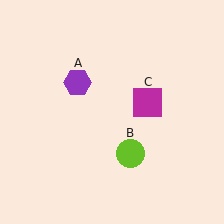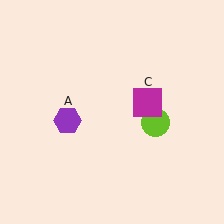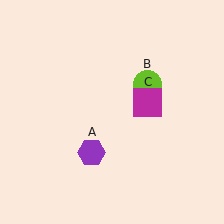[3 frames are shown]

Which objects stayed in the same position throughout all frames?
Magenta square (object C) remained stationary.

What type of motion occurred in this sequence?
The purple hexagon (object A), lime circle (object B) rotated counterclockwise around the center of the scene.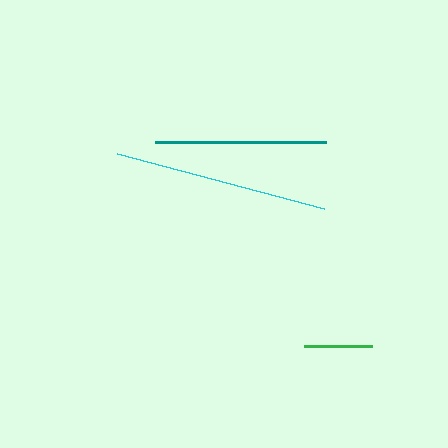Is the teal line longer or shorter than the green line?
The teal line is longer than the green line.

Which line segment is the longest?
The cyan line is the longest at approximately 215 pixels.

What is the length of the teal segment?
The teal segment is approximately 171 pixels long.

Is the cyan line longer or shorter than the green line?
The cyan line is longer than the green line.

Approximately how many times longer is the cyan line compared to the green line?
The cyan line is approximately 3.2 times the length of the green line.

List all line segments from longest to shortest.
From longest to shortest: cyan, teal, green.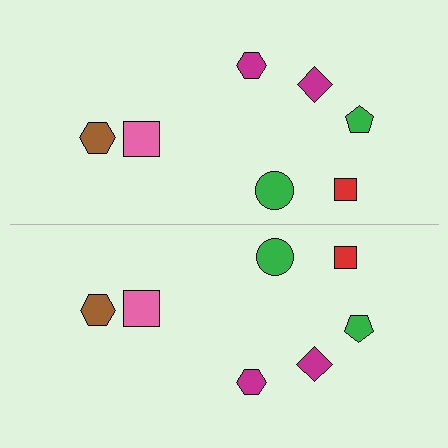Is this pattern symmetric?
Yes, this pattern has bilateral (reflection) symmetry.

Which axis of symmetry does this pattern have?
The pattern has a horizontal axis of symmetry running through the center of the image.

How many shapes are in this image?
There are 14 shapes in this image.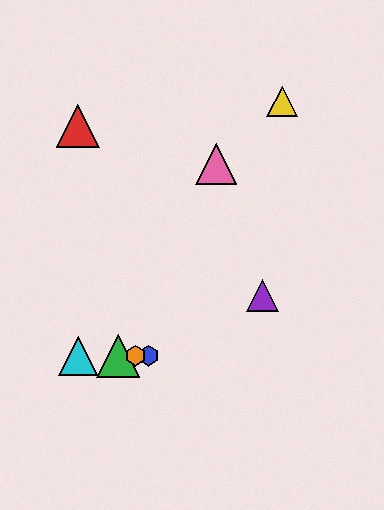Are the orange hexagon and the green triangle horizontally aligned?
Yes, both are at y≈356.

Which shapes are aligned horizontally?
The blue hexagon, the green triangle, the orange hexagon, the cyan triangle are aligned horizontally.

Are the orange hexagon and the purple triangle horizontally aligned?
No, the orange hexagon is at y≈356 and the purple triangle is at y≈295.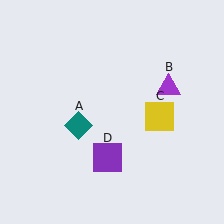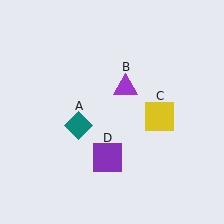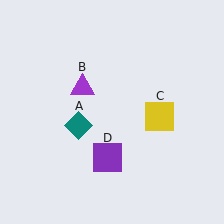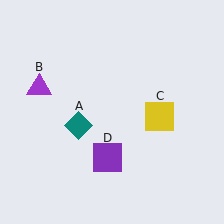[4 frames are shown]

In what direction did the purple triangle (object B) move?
The purple triangle (object B) moved left.